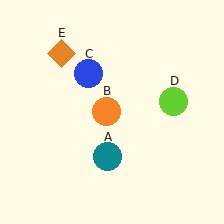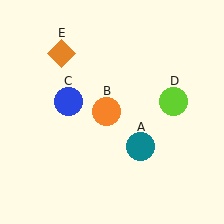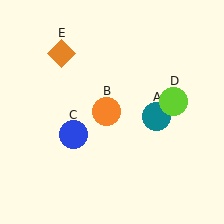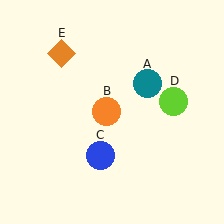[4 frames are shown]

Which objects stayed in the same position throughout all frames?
Orange circle (object B) and lime circle (object D) and orange diamond (object E) remained stationary.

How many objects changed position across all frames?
2 objects changed position: teal circle (object A), blue circle (object C).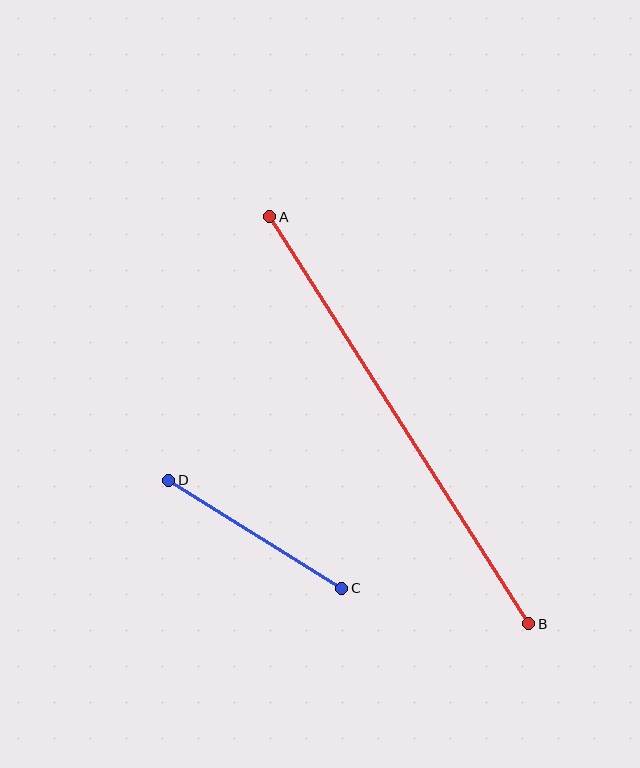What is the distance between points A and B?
The distance is approximately 482 pixels.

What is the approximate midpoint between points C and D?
The midpoint is at approximately (255, 534) pixels.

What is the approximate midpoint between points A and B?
The midpoint is at approximately (399, 420) pixels.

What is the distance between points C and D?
The distance is approximately 204 pixels.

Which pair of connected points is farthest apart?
Points A and B are farthest apart.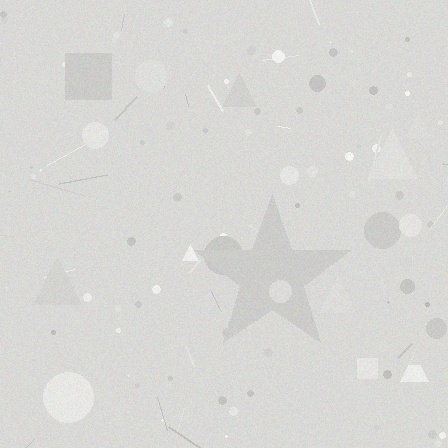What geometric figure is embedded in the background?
A star is embedded in the background.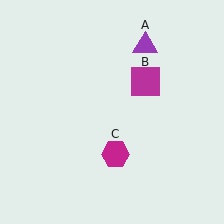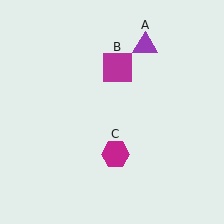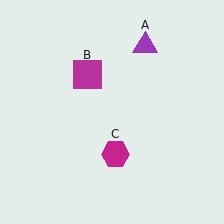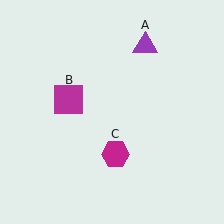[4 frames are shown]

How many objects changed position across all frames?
1 object changed position: magenta square (object B).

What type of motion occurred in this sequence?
The magenta square (object B) rotated counterclockwise around the center of the scene.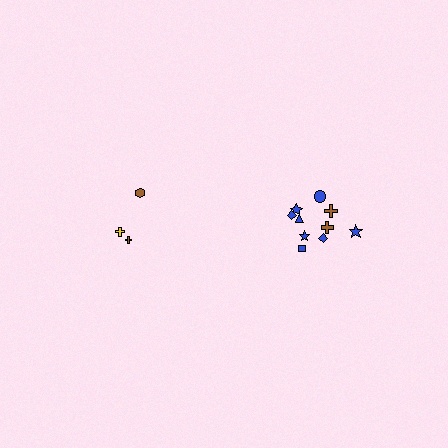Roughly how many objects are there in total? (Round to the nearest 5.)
Roughly 15 objects in total.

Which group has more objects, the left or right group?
The right group.